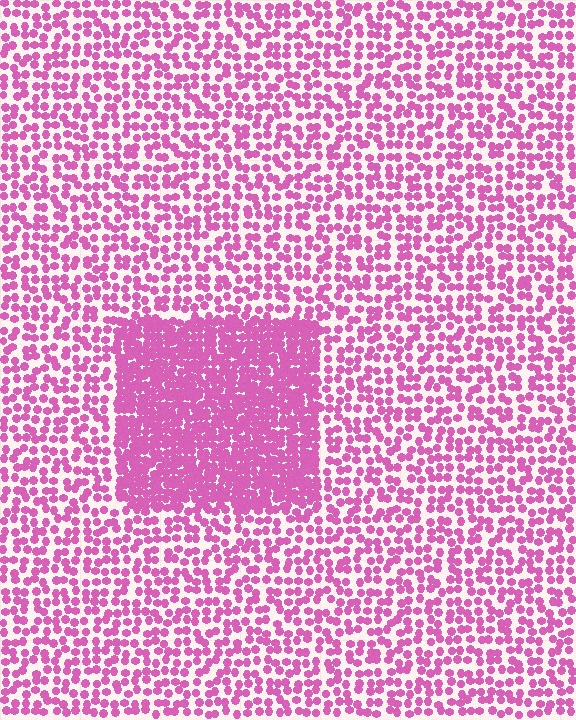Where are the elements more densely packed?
The elements are more densely packed inside the rectangle boundary.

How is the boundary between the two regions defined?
The boundary is defined by a change in element density (approximately 2.2x ratio). All elements are the same color, size, and shape.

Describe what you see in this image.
The image contains small pink elements arranged at two different densities. A rectangle-shaped region is visible where the elements are more densely packed than the surrounding area.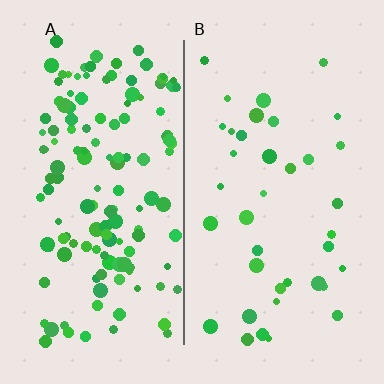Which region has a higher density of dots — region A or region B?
A (the left).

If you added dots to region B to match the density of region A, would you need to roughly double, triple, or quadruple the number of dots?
Approximately quadruple.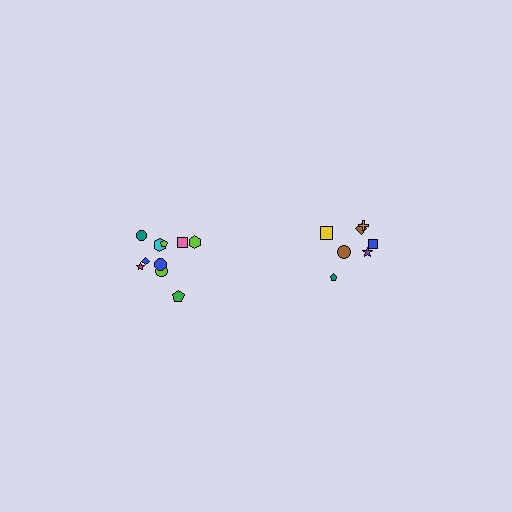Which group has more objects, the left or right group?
The left group.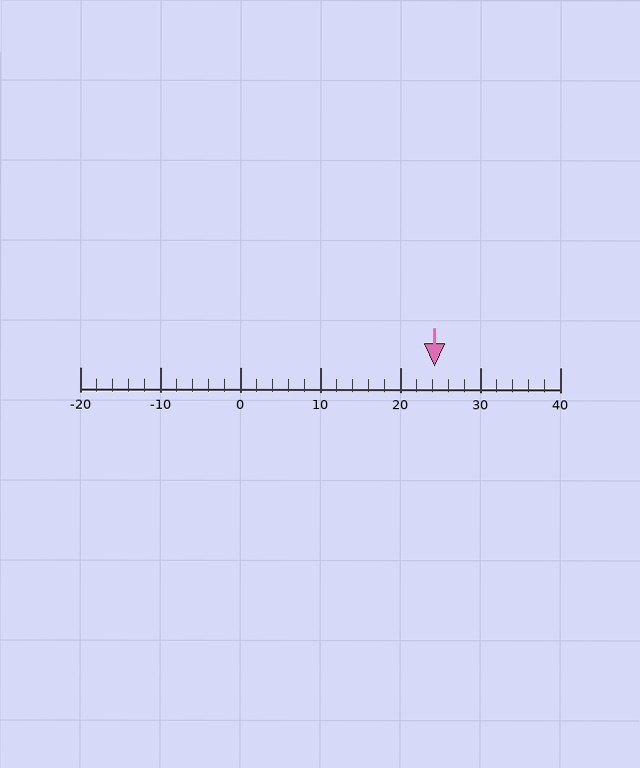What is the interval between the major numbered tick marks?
The major tick marks are spaced 10 units apart.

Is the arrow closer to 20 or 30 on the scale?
The arrow is closer to 20.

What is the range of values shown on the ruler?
The ruler shows values from -20 to 40.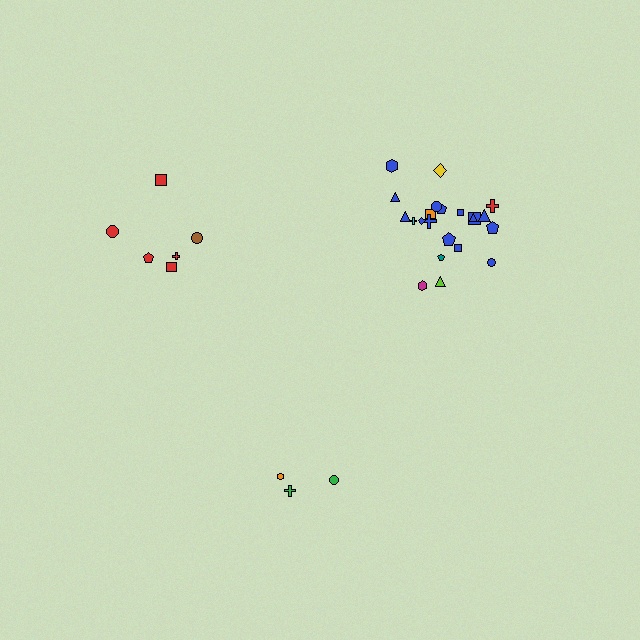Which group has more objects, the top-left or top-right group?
The top-right group.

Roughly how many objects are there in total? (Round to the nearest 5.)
Roughly 30 objects in total.